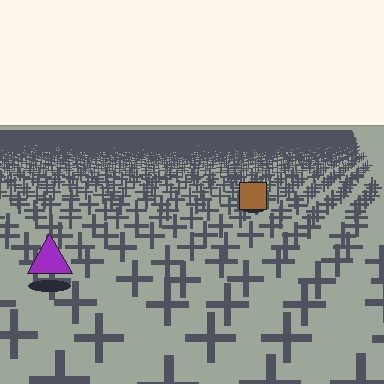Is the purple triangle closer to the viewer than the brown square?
Yes. The purple triangle is closer — you can tell from the texture gradient: the ground texture is coarser near it.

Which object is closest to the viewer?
The purple triangle is closest. The texture marks near it are larger and more spread out.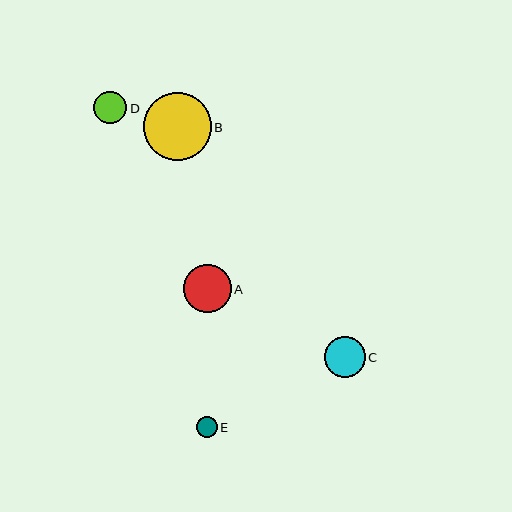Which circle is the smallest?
Circle E is the smallest with a size of approximately 21 pixels.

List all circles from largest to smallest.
From largest to smallest: B, A, C, D, E.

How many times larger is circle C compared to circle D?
Circle C is approximately 1.2 times the size of circle D.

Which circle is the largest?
Circle B is the largest with a size of approximately 68 pixels.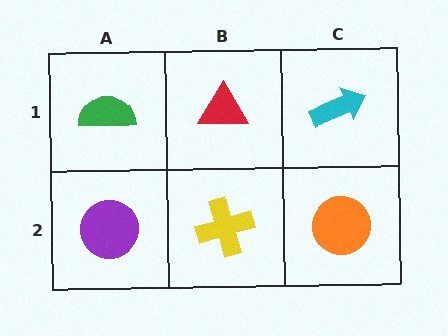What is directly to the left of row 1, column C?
A red triangle.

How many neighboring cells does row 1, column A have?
2.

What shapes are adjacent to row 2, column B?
A red triangle (row 1, column B), a purple circle (row 2, column A), an orange circle (row 2, column C).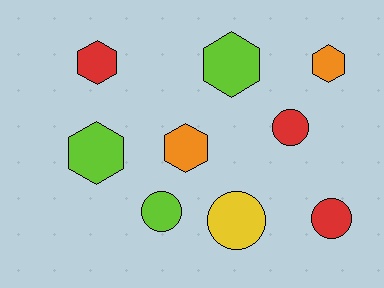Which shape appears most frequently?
Hexagon, with 5 objects.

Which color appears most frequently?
Red, with 3 objects.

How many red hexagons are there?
There is 1 red hexagon.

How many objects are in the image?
There are 9 objects.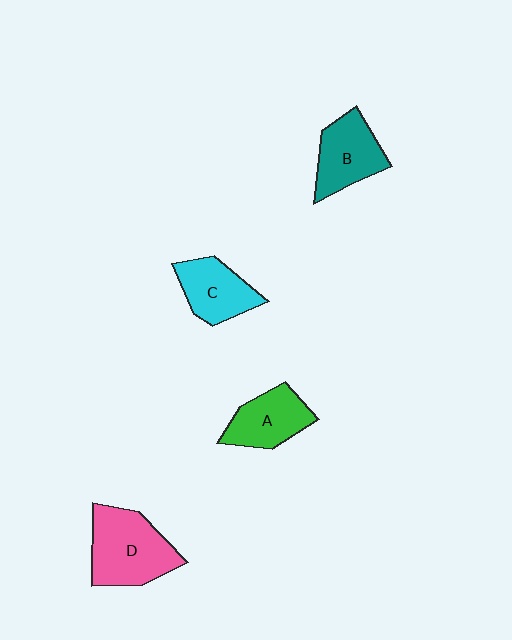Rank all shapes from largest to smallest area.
From largest to smallest: D (pink), B (teal), A (green), C (cyan).